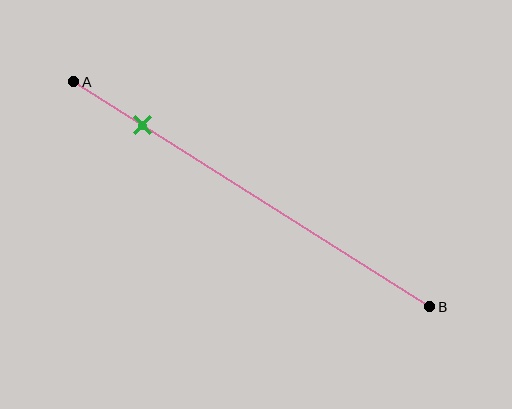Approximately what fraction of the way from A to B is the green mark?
The green mark is approximately 20% of the way from A to B.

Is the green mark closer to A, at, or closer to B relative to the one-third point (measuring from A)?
The green mark is closer to point A than the one-third point of segment AB.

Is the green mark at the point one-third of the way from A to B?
No, the mark is at about 20% from A, not at the 33% one-third point.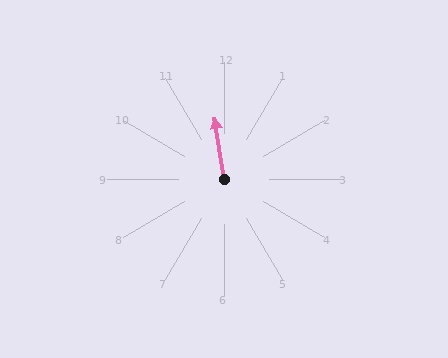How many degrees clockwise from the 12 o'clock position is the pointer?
Approximately 351 degrees.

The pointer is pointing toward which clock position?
Roughly 12 o'clock.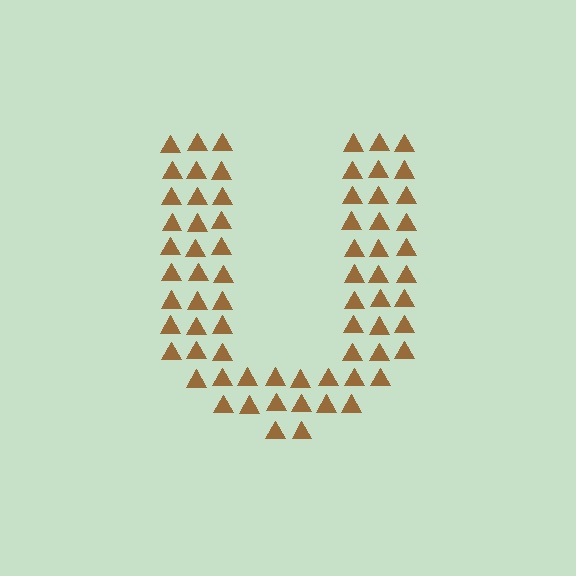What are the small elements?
The small elements are triangles.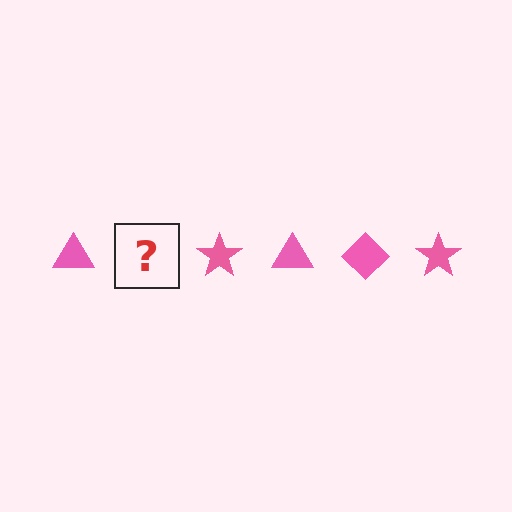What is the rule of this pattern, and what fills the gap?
The rule is that the pattern cycles through triangle, diamond, star shapes in pink. The gap should be filled with a pink diamond.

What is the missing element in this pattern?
The missing element is a pink diamond.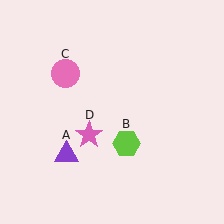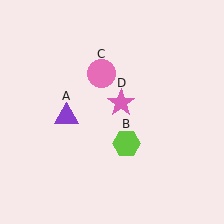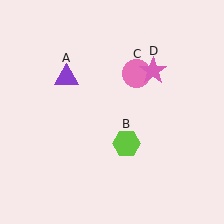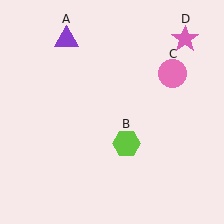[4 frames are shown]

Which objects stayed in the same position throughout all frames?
Lime hexagon (object B) remained stationary.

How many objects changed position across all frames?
3 objects changed position: purple triangle (object A), pink circle (object C), pink star (object D).